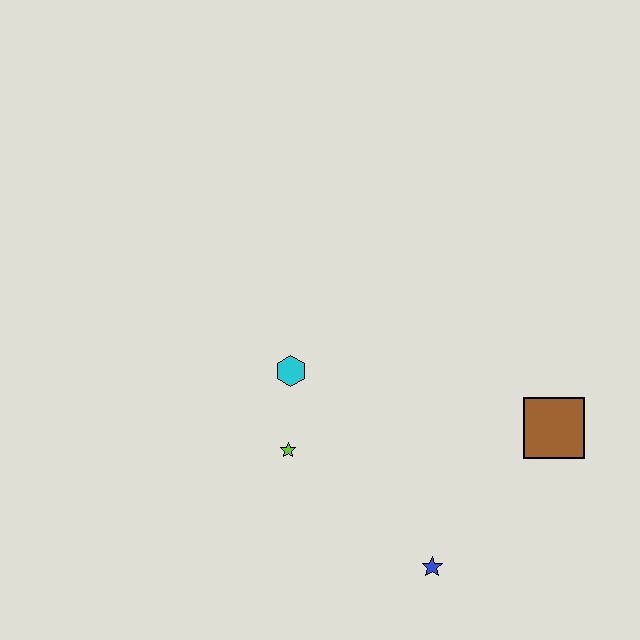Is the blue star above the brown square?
No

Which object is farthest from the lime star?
The brown square is farthest from the lime star.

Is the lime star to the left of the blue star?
Yes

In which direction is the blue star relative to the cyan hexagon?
The blue star is below the cyan hexagon.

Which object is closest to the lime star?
The cyan hexagon is closest to the lime star.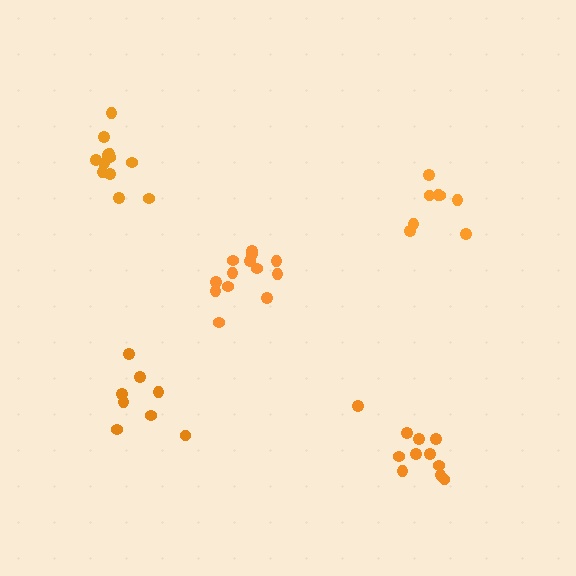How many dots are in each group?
Group 1: 8 dots, Group 2: 8 dots, Group 3: 12 dots, Group 4: 13 dots, Group 5: 11 dots (52 total).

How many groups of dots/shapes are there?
There are 5 groups.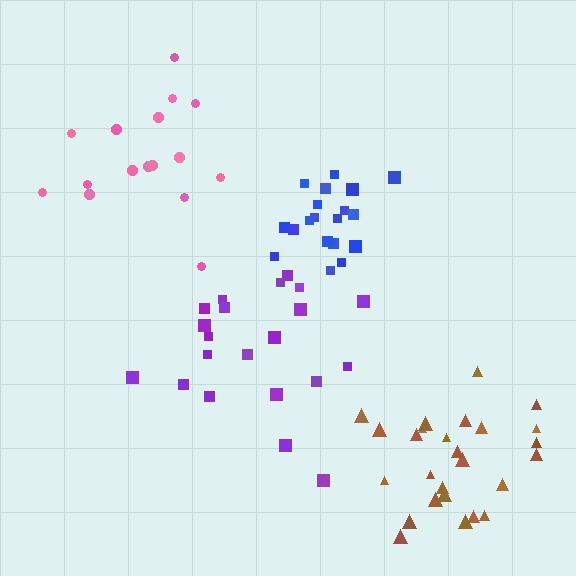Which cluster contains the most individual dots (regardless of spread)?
Brown (26).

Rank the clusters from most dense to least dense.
blue, brown, purple, pink.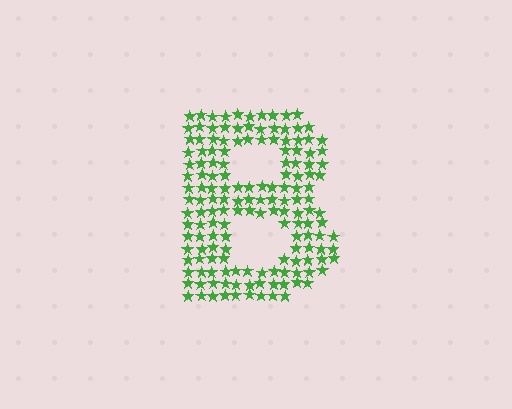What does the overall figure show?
The overall figure shows the letter B.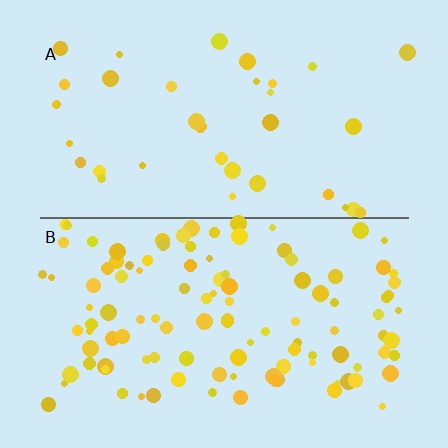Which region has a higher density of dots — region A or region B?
B (the bottom).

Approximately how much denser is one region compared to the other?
Approximately 3.3× — region B over region A.